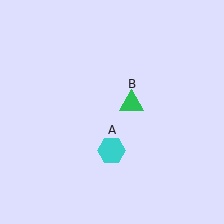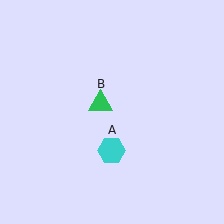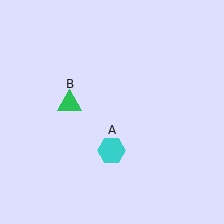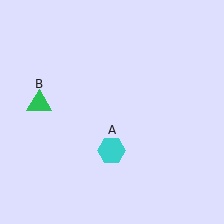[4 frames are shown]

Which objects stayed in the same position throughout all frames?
Cyan hexagon (object A) remained stationary.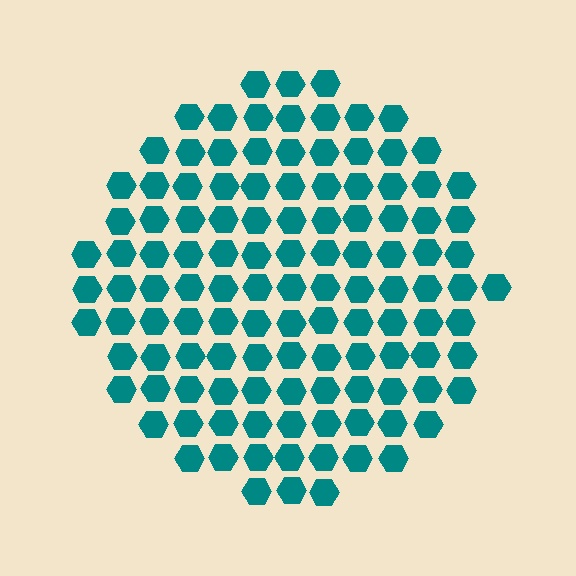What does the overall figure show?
The overall figure shows a circle.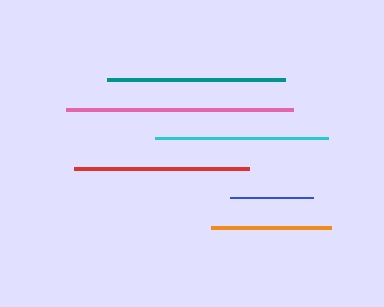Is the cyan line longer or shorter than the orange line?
The cyan line is longer than the orange line.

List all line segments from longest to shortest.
From longest to shortest: pink, teal, red, cyan, orange, blue.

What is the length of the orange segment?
The orange segment is approximately 119 pixels long.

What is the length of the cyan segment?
The cyan segment is approximately 173 pixels long.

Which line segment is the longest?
The pink line is the longest at approximately 226 pixels.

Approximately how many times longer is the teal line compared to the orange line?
The teal line is approximately 1.5 times the length of the orange line.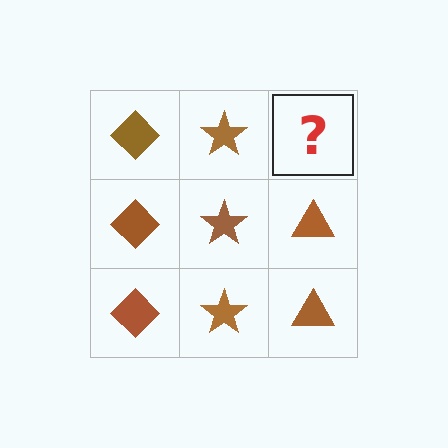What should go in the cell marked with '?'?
The missing cell should contain a brown triangle.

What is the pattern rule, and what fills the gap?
The rule is that each column has a consistent shape. The gap should be filled with a brown triangle.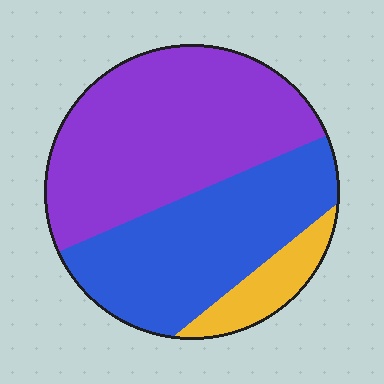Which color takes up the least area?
Yellow, at roughly 10%.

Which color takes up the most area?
Purple, at roughly 50%.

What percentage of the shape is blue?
Blue covers around 40% of the shape.